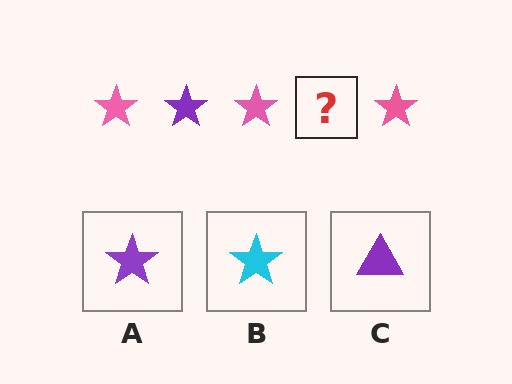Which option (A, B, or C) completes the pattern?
A.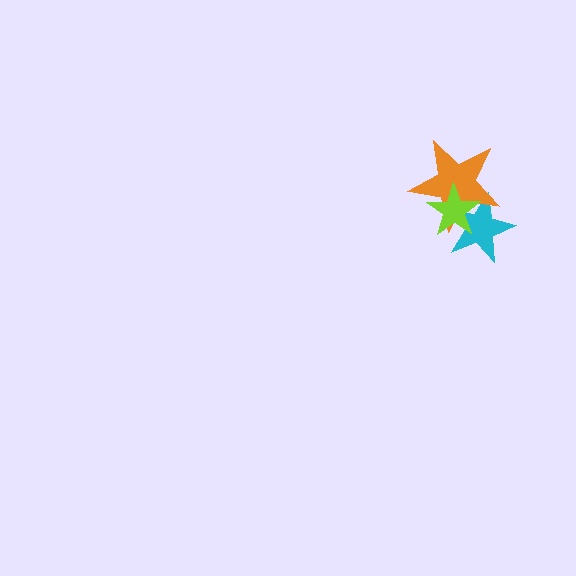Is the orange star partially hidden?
Yes, it is partially covered by another shape.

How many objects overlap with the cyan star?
2 objects overlap with the cyan star.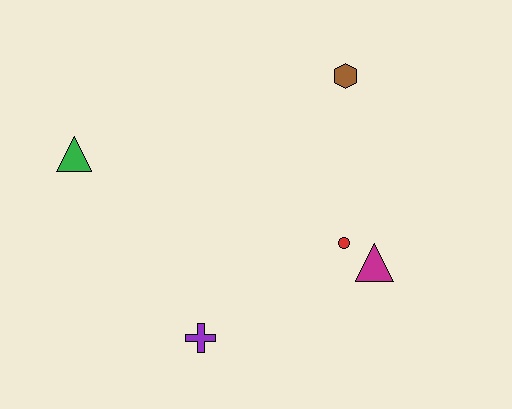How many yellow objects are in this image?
There are no yellow objects.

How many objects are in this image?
There are 5 objects.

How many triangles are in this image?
There are 2 triangles.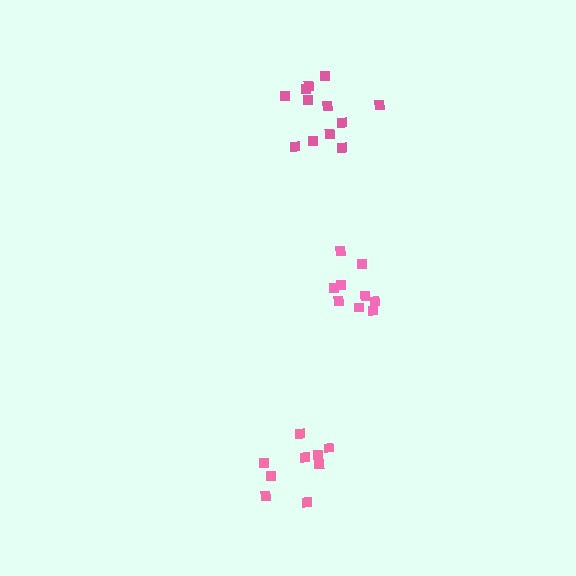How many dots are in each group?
Group 1: 12 dots, Group 2: 9 dots, Group 3: 9 dots (30 total).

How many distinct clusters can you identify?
There are 3 distinct clusters.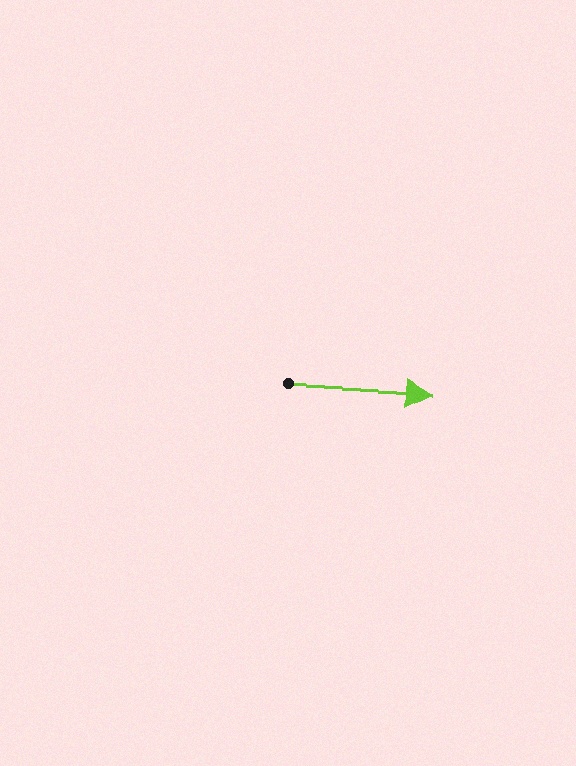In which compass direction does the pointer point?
East.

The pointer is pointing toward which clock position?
Roughly 3 o'clock.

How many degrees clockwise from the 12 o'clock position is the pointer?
Approximately 93 degrees.